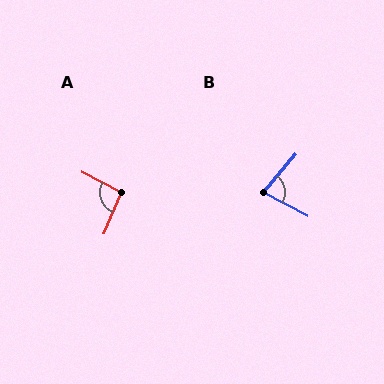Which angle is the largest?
A, at approximately 95 degrees.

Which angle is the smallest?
B, at approximately 77 degrees.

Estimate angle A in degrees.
Approximately 95 degrees.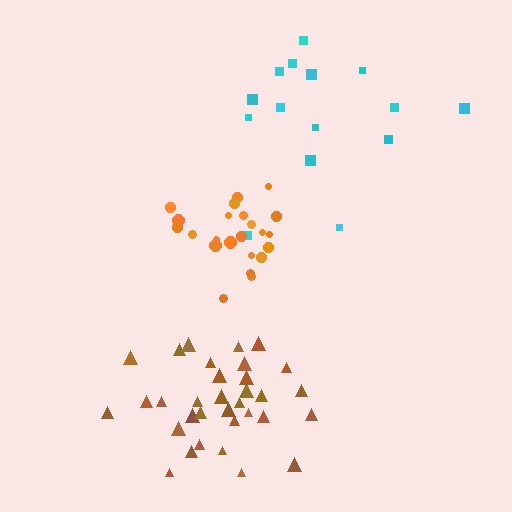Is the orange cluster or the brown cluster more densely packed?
Brown.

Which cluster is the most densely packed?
Brown.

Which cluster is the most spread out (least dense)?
Cyan.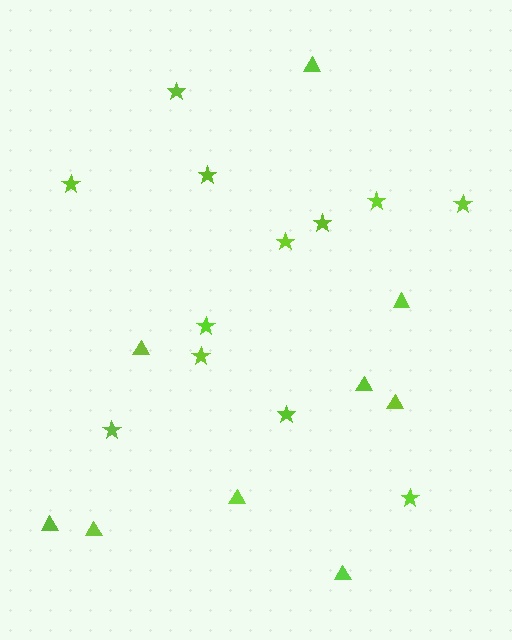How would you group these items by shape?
There are 2 groups: one group of triangles (9) and one group of stars (12).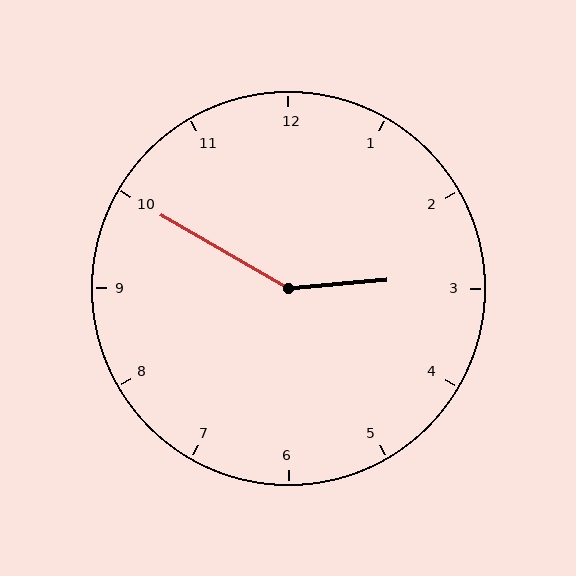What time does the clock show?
2:50.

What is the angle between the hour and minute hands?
Approximately 145 degrees.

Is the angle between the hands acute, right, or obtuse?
It is obtuse.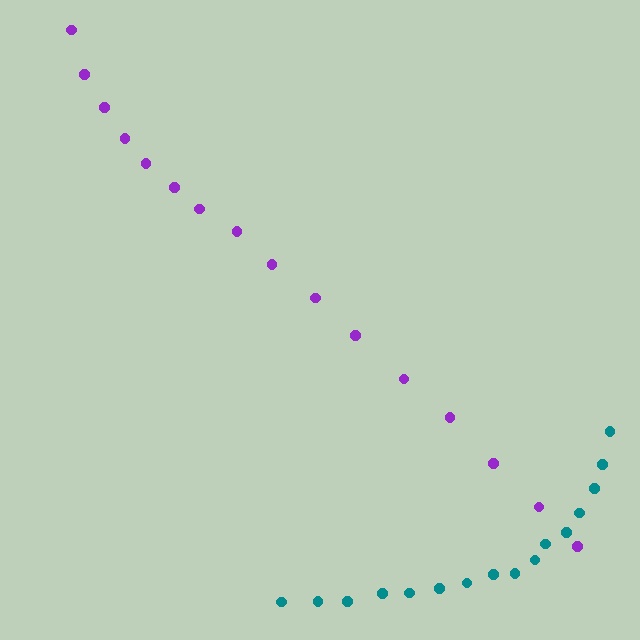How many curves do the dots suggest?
There are 2 distinct paths.